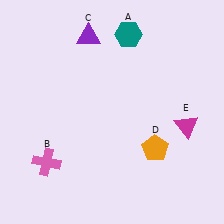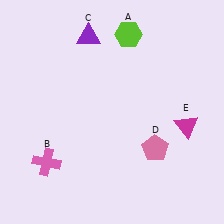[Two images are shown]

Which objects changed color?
A changed from teal to lime. D changed from orange to pink.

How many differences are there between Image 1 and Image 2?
There are 2 differences between the two images.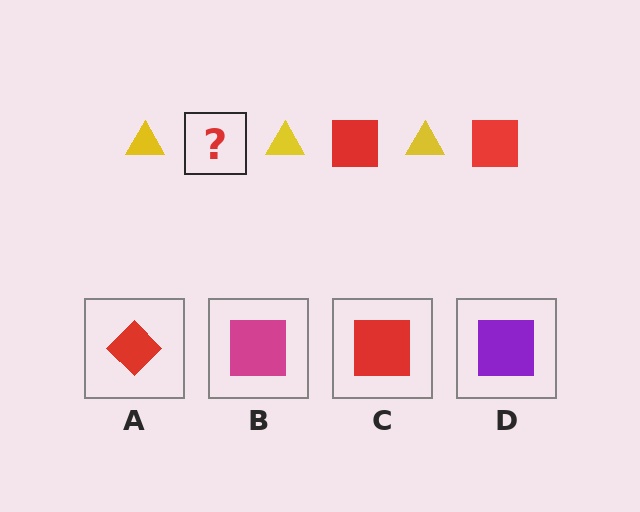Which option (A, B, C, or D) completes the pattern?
C.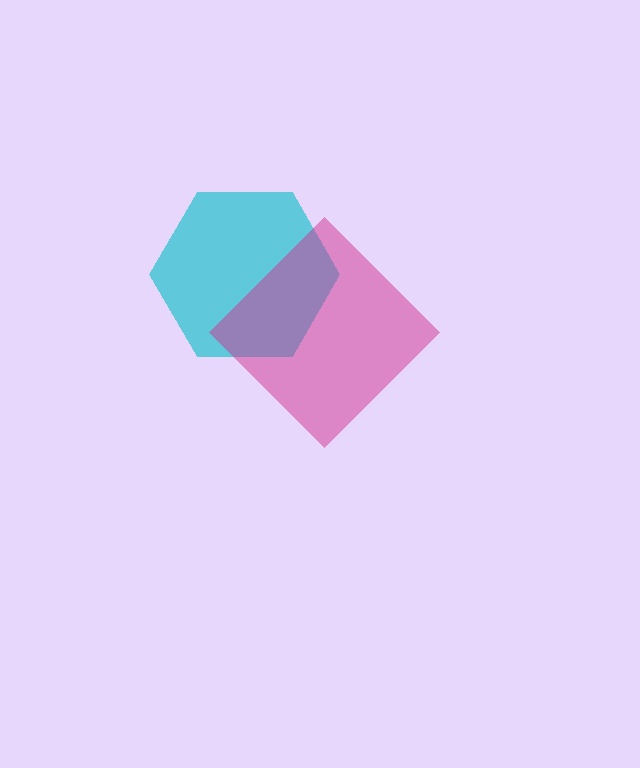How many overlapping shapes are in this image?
There are 2 overlapping shapes in the image.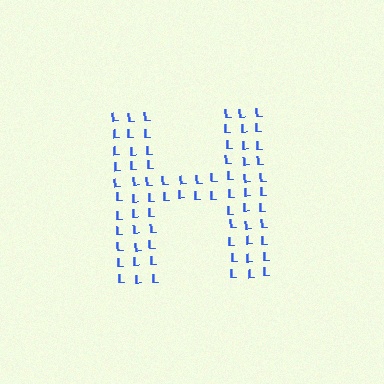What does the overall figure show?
The overall figure shows the letter H.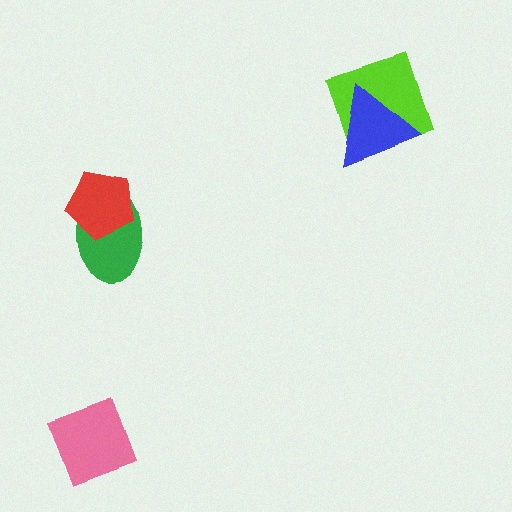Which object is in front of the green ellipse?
The red pentagon is in front of the green ellipse.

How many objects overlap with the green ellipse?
1 object overlaps with the green ellipse.